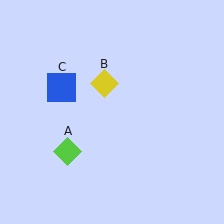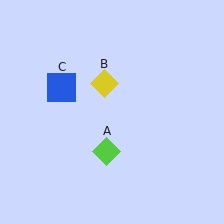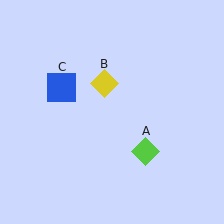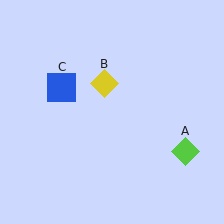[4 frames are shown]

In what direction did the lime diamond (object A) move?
The lime diamond (object A) moved right.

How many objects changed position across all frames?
1 object changed position: lime diamond (object A).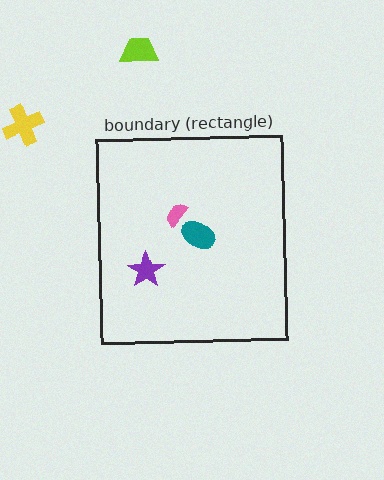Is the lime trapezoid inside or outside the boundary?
Outside.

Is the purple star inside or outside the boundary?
Inside.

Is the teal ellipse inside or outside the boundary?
Inside.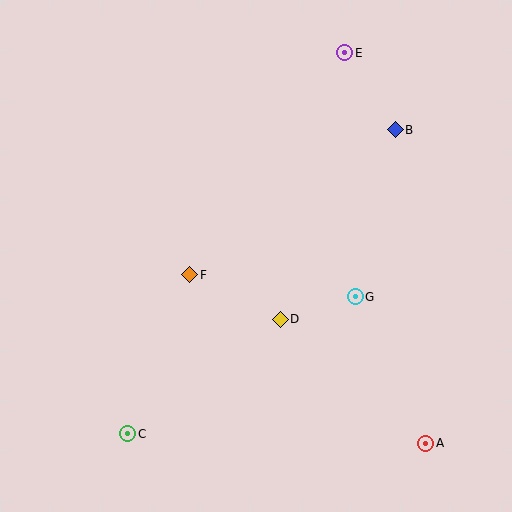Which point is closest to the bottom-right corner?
Point A is closest to the bottom-right corner.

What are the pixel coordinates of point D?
Point D is at (280, 319).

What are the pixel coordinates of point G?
Point G is at (355, 297).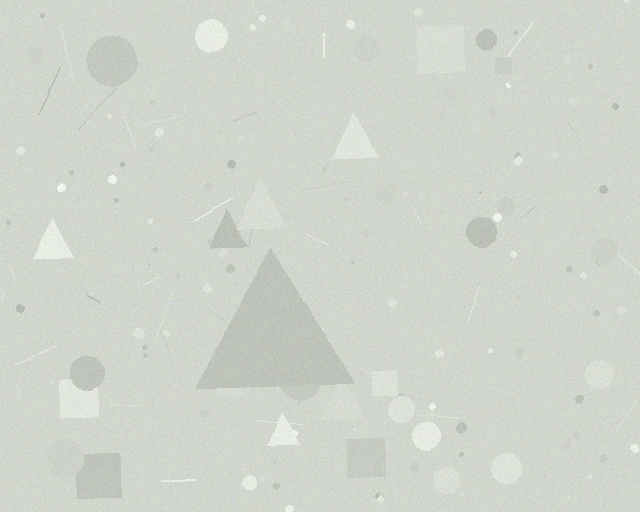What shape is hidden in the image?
A triangle is hidden in the image.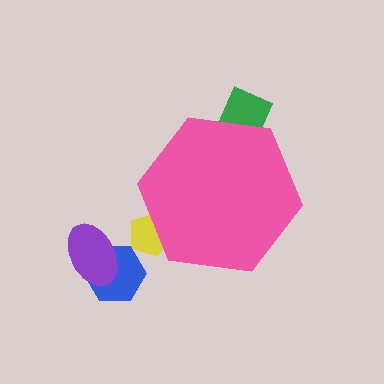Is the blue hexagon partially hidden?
No, the blue hexagon is fully visible.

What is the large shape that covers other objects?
A pink hexagon.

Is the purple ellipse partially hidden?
No, the purple ellipse is fully visible.